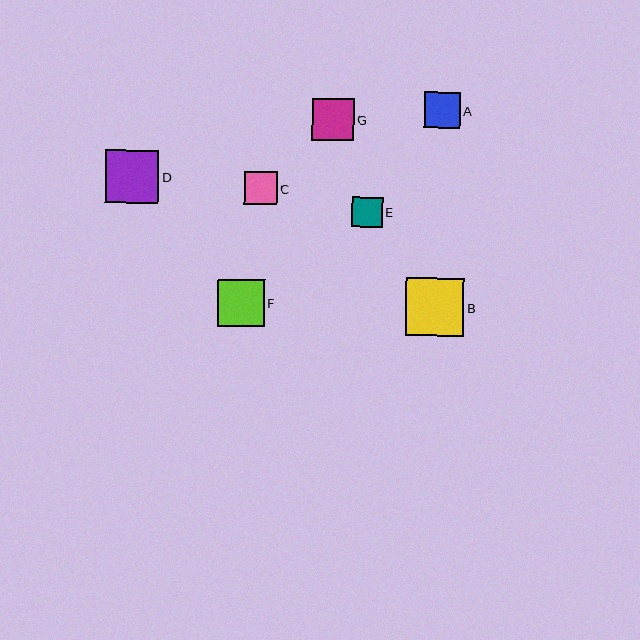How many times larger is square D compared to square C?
Square D is approximately 1.6 times the size of square C.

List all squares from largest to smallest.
From largest to smallest: B, D, F, G, A, C, E.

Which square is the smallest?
Square E is the smallest with a size of approximately 30 pixels.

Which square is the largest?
Square B is the largest with a size of approximately 58 pixels.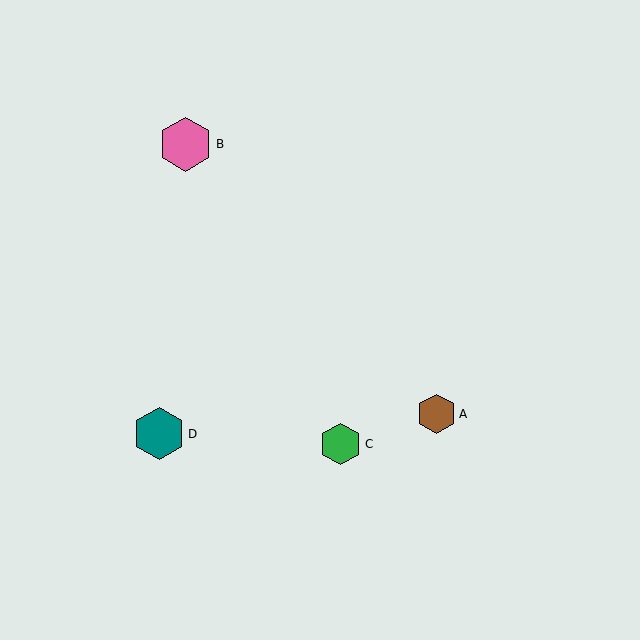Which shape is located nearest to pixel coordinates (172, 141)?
The pink hexagon (labeled B) at (185, 144) is nearest to that location.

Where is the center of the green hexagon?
The center of the green hexagon is at (341, 444).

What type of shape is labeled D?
Shape D is a teal hexagon.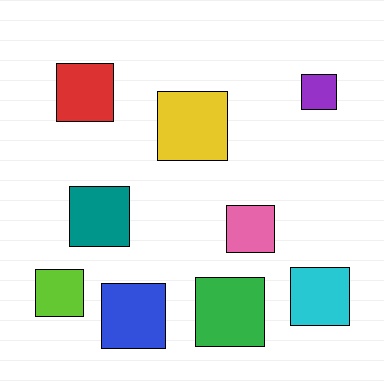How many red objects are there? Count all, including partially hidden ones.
There is 1 red object.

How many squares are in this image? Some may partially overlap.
There are 9 squares.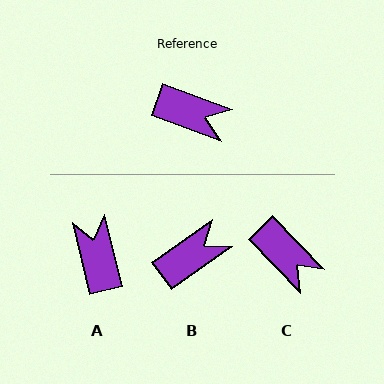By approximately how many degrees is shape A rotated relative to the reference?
Approximately 124 degrees counter-clockwise.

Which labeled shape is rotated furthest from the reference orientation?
A, about 124 degrees away.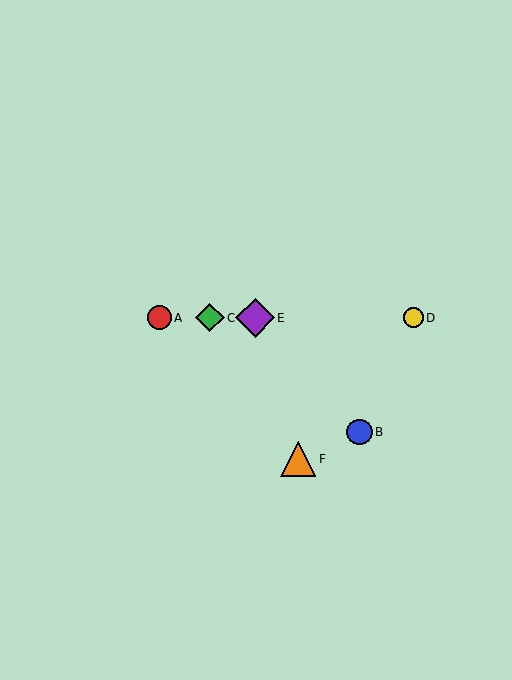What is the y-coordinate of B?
Object B is at y≈432.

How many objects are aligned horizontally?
4 objects (A, C, D, E) are aligned horizontally.